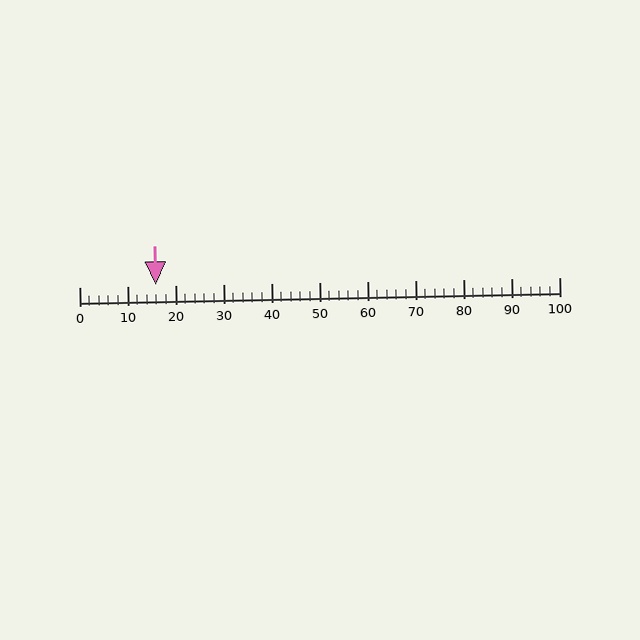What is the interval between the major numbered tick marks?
The major tick marks are spaced 10 units apart.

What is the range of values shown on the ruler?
The ruler shows values from 0 to 100.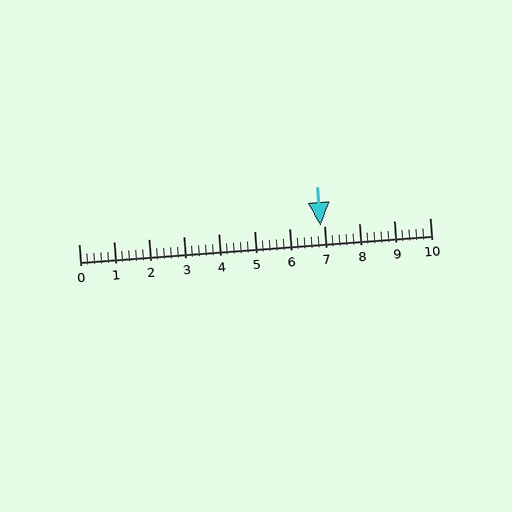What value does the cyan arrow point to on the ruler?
The cyan arrow points to approximately 6.9.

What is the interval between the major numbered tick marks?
The major tick marks are spaced 1 units apart.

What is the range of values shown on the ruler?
The ruler shows values from 0 to 10.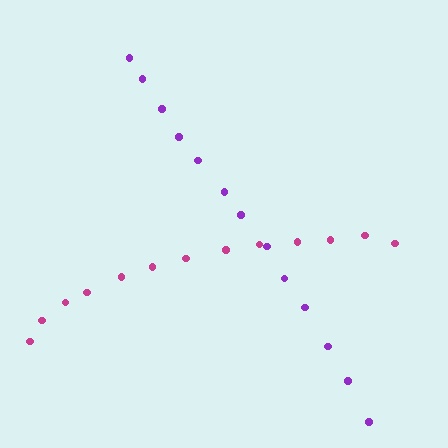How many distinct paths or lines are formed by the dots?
There are 2 distinct paths.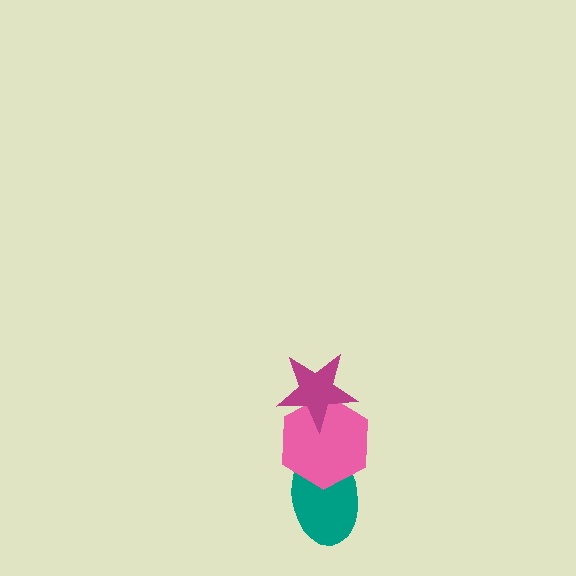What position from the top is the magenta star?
The magenta star is 1st from the top.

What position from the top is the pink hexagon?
The pink hexagon is 2nd from the top.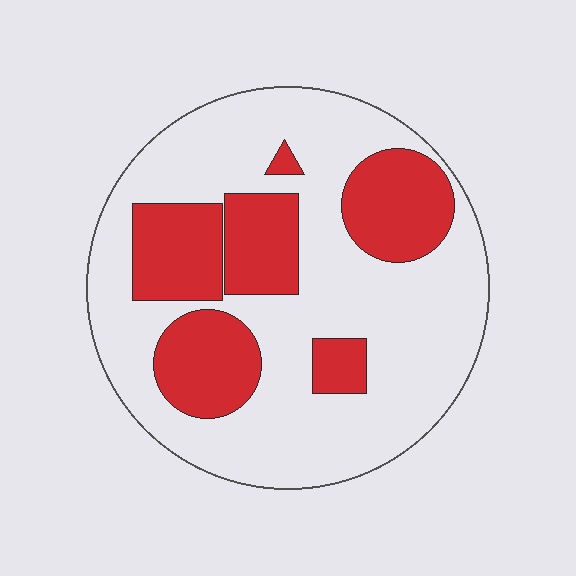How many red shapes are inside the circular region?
6.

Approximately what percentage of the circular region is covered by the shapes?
Approximately 30%.